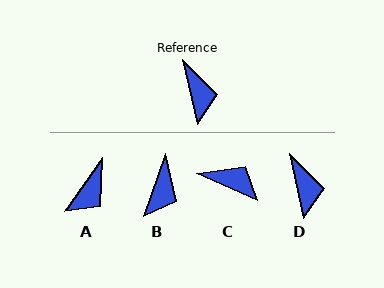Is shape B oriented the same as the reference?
No, it is off by about 32 degrees.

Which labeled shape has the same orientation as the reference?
D.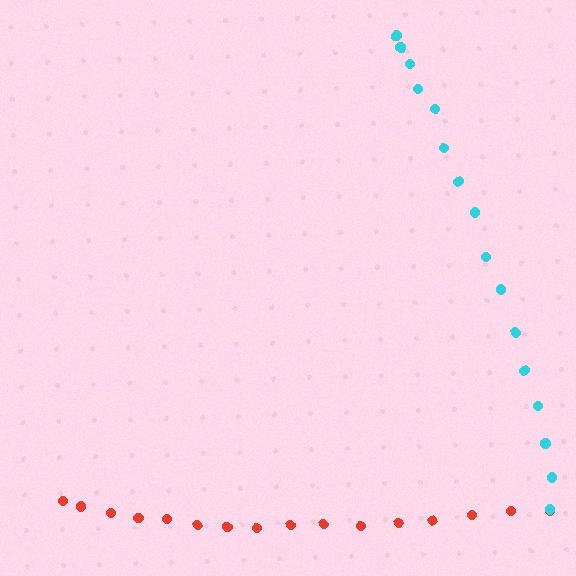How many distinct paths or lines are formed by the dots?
There are 2 distinct paths.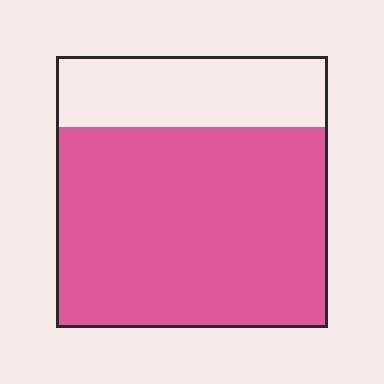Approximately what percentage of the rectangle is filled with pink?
Approximately 75%.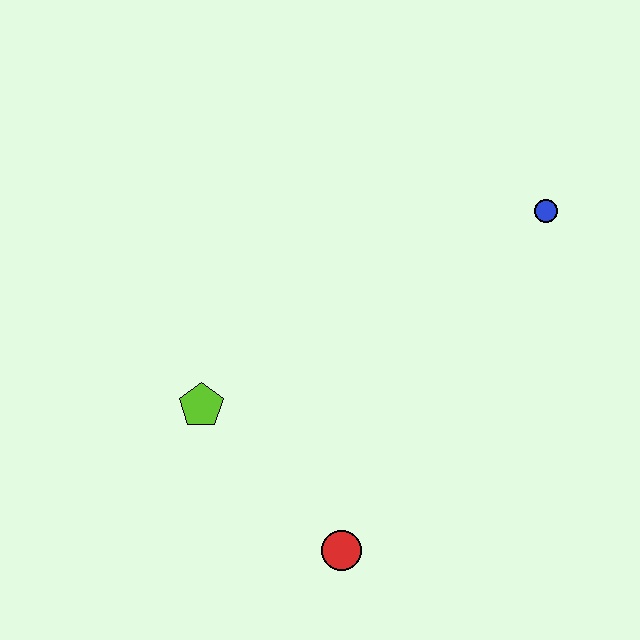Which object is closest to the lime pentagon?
The red circle is closest to the lime pentagon.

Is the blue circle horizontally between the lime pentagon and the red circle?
No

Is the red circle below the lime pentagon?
Yes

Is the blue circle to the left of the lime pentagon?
No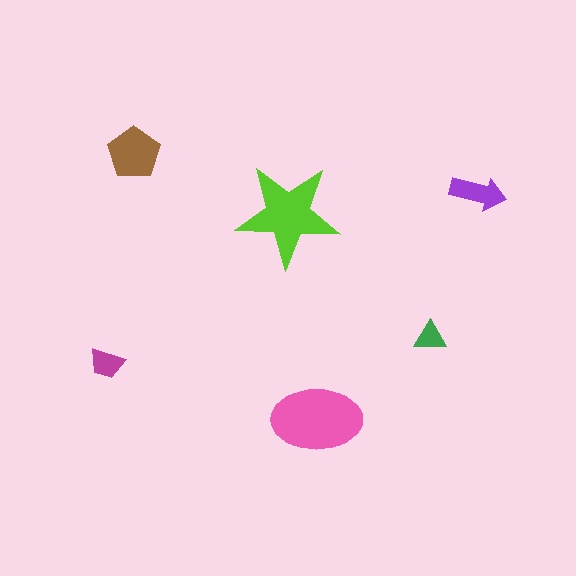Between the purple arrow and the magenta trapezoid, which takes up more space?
The purple arrow.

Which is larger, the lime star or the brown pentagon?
The lime star.